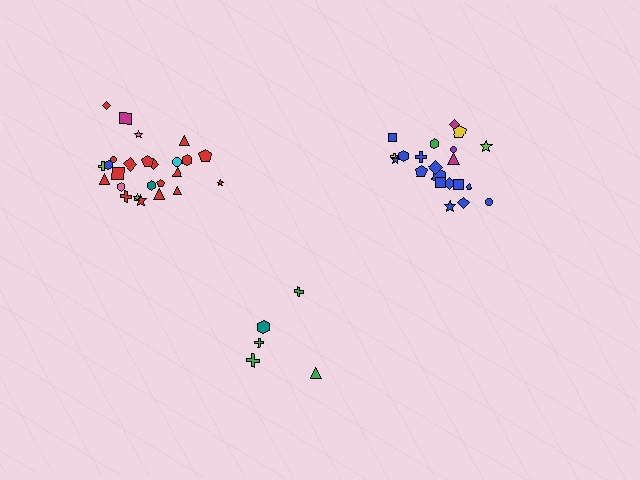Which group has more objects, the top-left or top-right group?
The top-left group.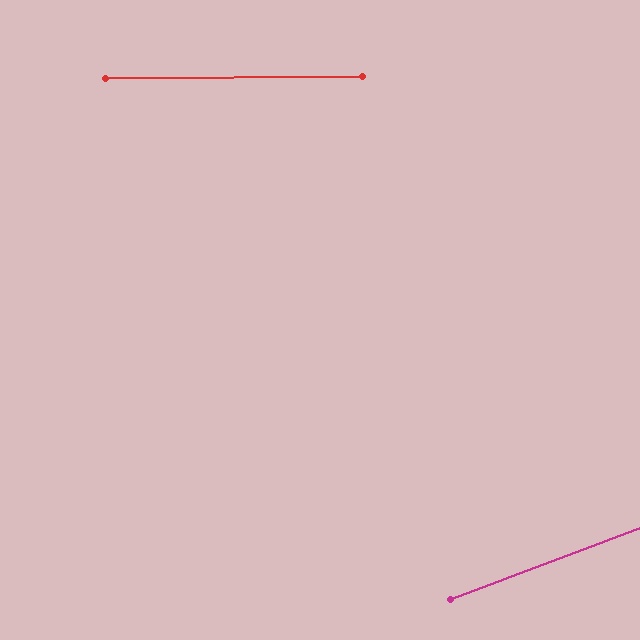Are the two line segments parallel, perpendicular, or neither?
Neither parallel nor perpendicular — they differ by about 20°.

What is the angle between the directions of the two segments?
Approximately 20 degrees.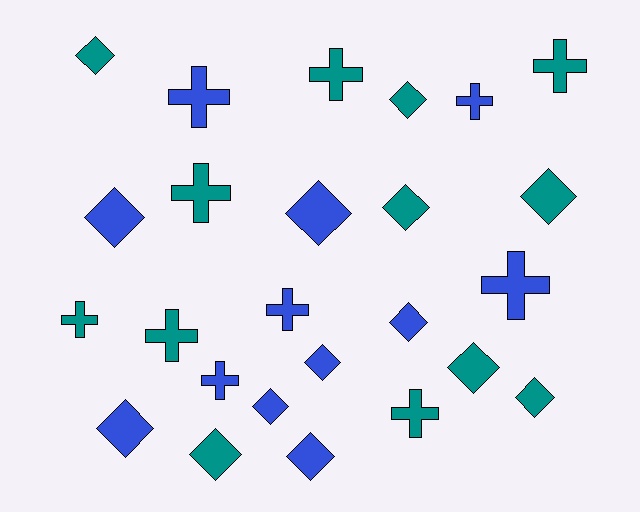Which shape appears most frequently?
Diamond, with 14 objects.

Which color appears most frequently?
Teal, with 13 objects.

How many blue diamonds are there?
There are 7 blue diamonds.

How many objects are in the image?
There are 25 objects.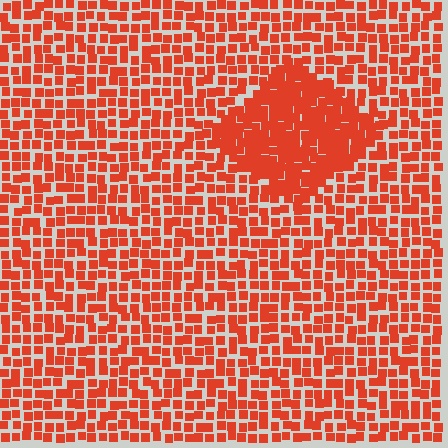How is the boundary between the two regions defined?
The boundary is defined by a change in element density (approximately 1.8x ratio). All elements are the same color, size, and shape.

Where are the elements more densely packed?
The elements are more densely packed inside the diamond boundary.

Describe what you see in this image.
The image contains small red elements arranged at two different densities. A diamond-shaped region is visible where the elements are more densely packed than the surrounding area.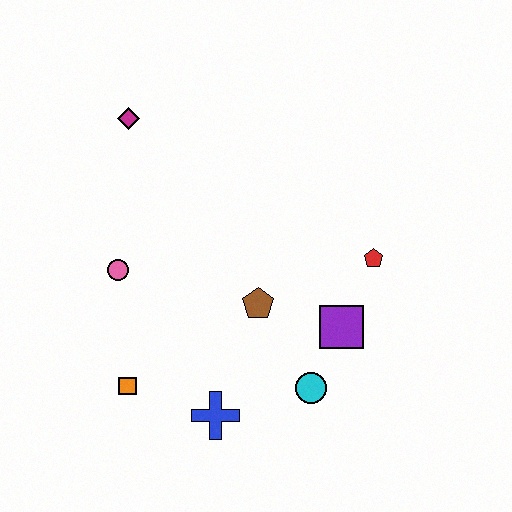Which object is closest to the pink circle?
The orange square is closest to the pink circle.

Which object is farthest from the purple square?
The magenta diamond is farthest from the purple square.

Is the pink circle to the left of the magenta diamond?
Yes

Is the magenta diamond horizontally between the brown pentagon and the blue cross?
No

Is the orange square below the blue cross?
No